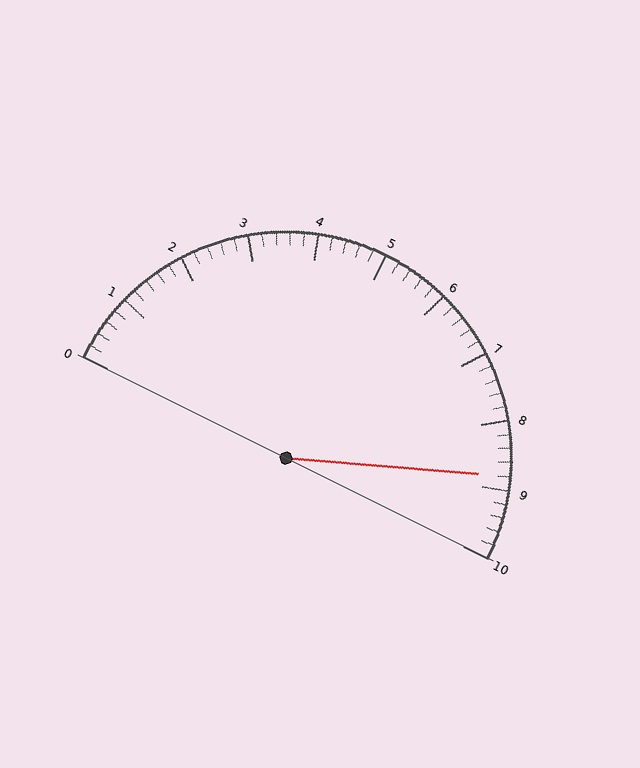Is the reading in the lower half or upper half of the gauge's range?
The reading is in the upper half of the range (0 to 10).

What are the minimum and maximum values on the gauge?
The gauge ranges from 0 to 10.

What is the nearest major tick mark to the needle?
The nearest major tick mark is 9.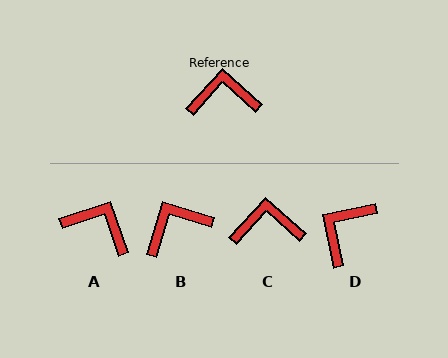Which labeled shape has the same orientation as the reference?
C.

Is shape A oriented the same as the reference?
No, it is off by about 29 degrees.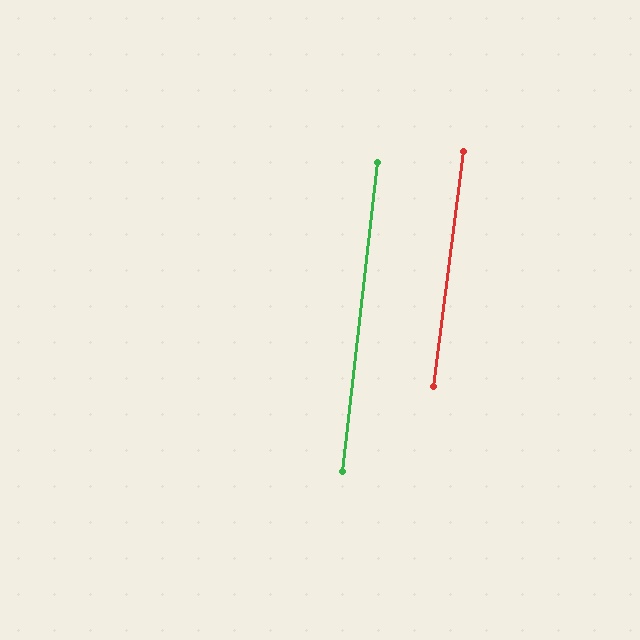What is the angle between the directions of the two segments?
Approximately 1 degree.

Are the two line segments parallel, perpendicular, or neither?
Parallel — their directions differ by only 1.1°.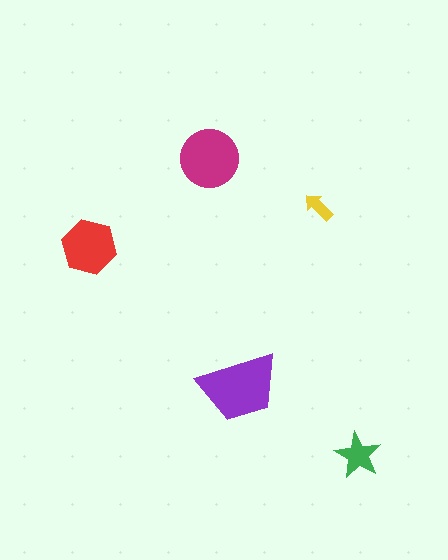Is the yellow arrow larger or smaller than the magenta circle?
Smaller.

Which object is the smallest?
The yellow arrow.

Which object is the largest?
The purple trapezoid.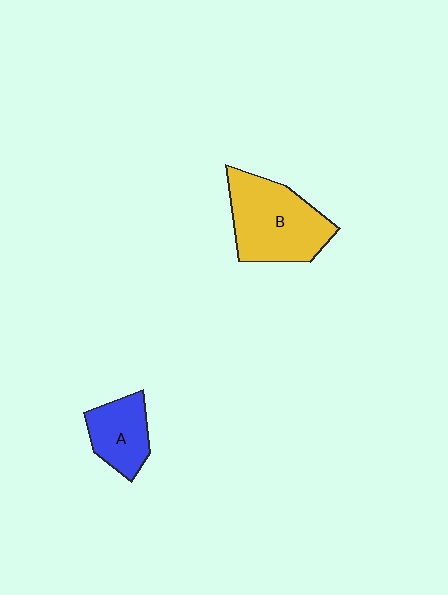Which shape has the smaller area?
Shape A (blue).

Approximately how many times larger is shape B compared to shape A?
Approximately 1.8 times.